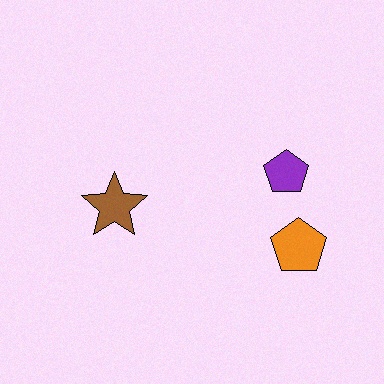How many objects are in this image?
There are 3 objects.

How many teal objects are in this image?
There are no teal objects.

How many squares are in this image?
There are no squares.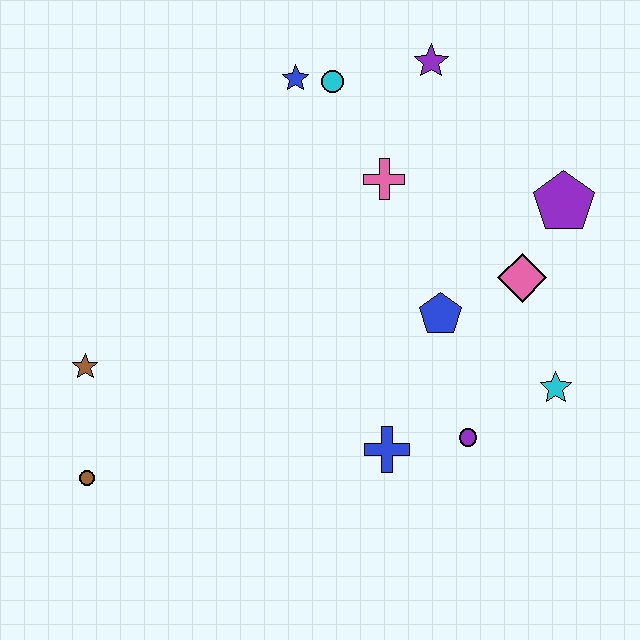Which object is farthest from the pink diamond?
The brown circle is farthest from the pink diamond.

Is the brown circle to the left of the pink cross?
Yes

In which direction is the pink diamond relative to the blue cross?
The pink diamond is above the blue cross.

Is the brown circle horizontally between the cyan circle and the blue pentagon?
No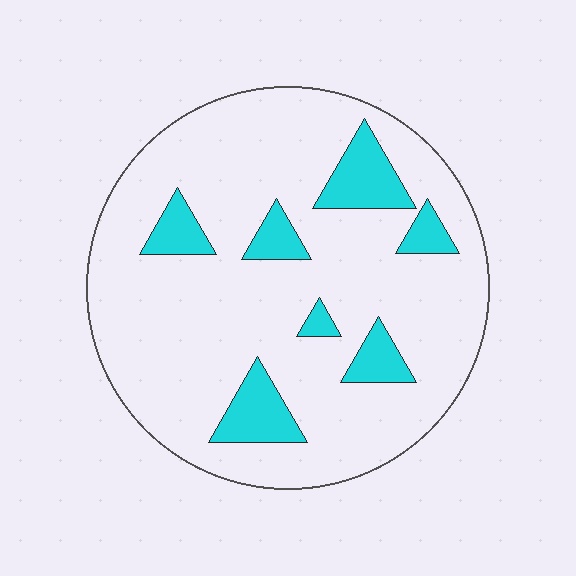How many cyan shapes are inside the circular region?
7.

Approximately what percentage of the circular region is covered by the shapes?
Approximately 15%.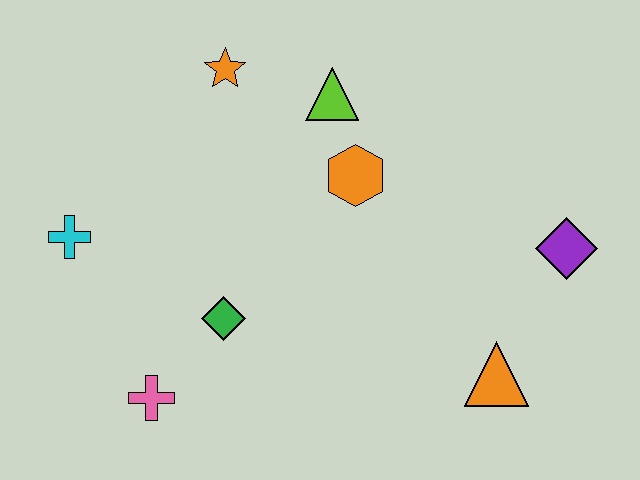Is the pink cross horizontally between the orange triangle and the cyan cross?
Yes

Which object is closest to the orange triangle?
The purple diamond is closest to the orange triangle.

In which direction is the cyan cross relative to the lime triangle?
The cyan cross is to the left of the lime triangle.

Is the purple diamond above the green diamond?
Yes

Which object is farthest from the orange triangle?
The cyan cross is farthest from the orange triangle.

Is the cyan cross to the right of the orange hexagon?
No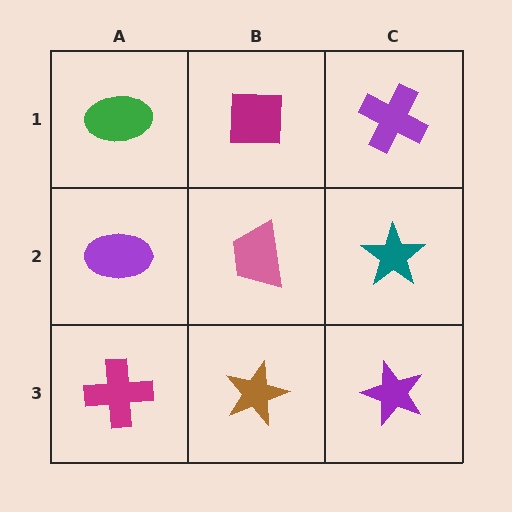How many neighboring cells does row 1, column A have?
2.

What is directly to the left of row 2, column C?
A pink trapezoid.